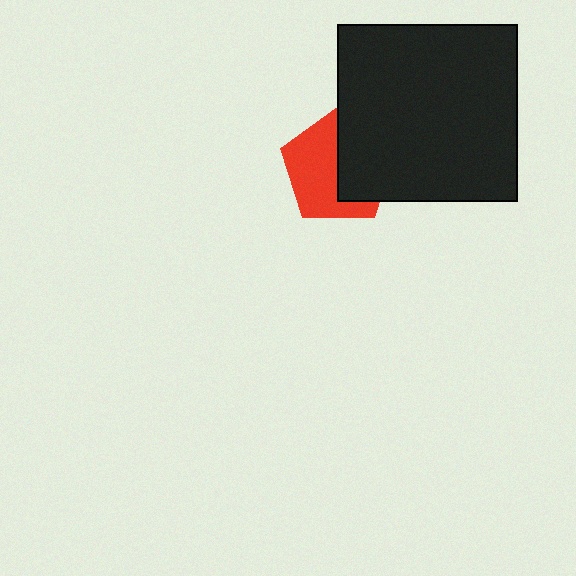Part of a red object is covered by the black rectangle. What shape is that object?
It is a pentagon.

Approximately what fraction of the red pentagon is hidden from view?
Roughly 44% of the red pentagon is hidden behind the black rectangle.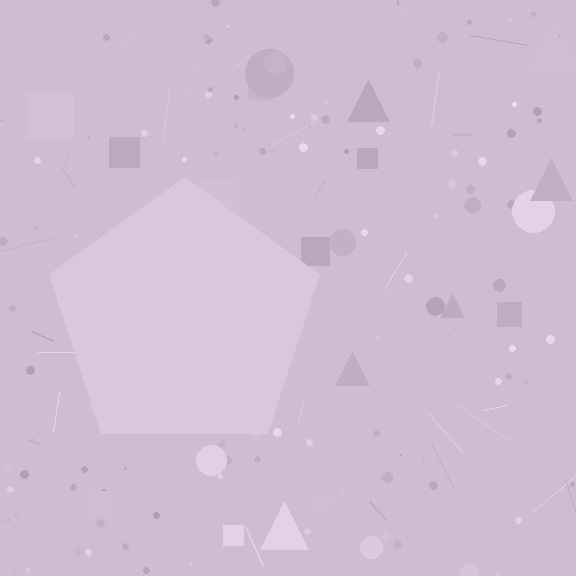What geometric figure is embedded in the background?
A pentagon is embedded in the background.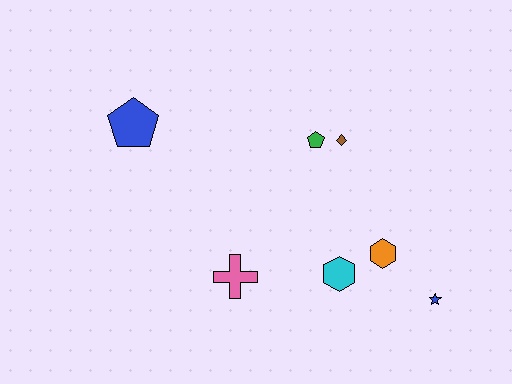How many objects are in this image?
There are 7 objects.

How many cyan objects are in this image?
There is 1 cyan object.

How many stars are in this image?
There is 1 star.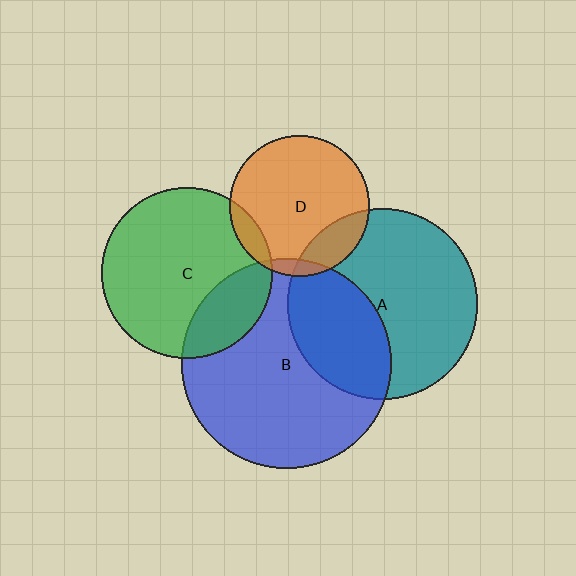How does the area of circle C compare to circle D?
Approximately 1.5 times.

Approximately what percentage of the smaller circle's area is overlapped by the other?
Approximately 10%.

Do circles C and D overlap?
Yes.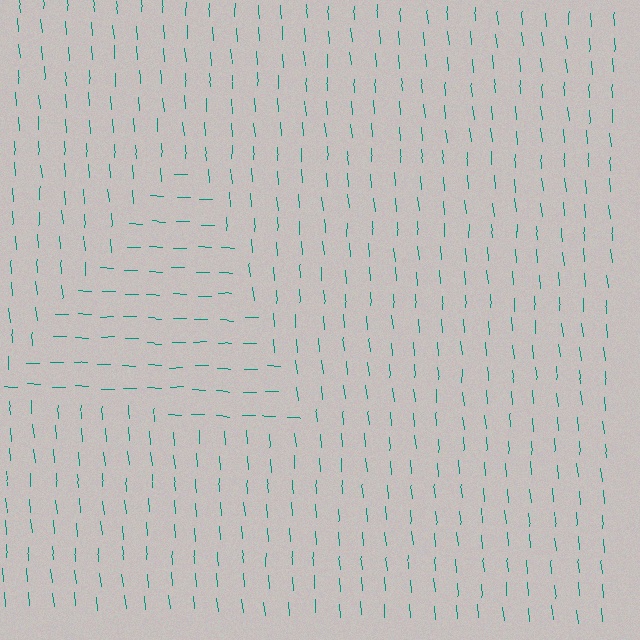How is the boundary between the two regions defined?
The boundary is defined purely by a change in line orientation (approximately 84 degrees difference). All lines are the same color and thickness.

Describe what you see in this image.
The image is filled with small teal line segments. A triangle region in the image has lines oriented differently from the surrounding lines, creating a visible texture boundary.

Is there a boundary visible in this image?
Yes, there is a texture boundary formed by a change in line orientation.